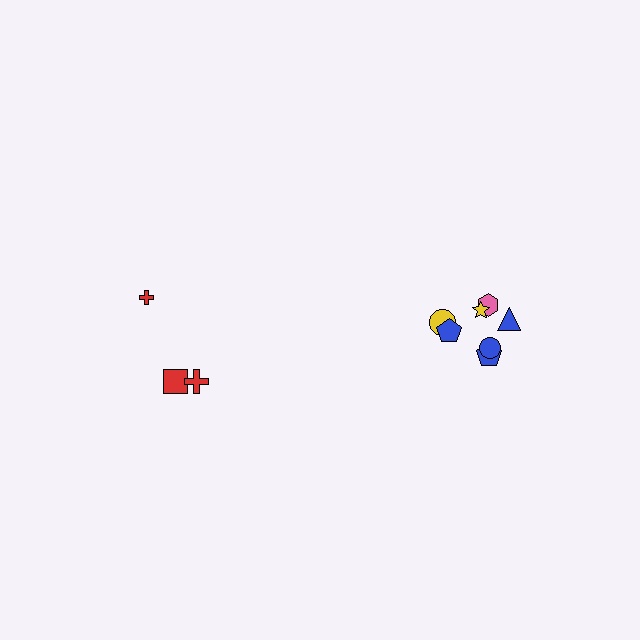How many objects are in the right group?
There are 8 objects.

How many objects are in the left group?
There are 3 objects.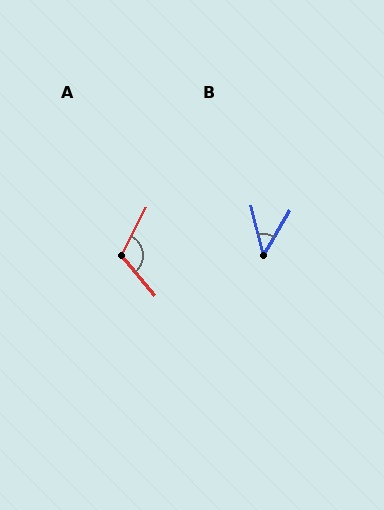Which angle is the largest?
A, at approximately 113 degrees.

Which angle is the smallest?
B, at approximately 45 degrees.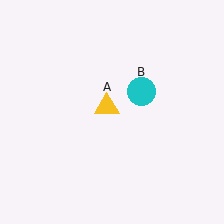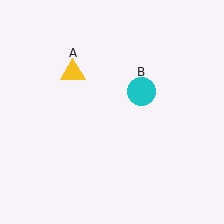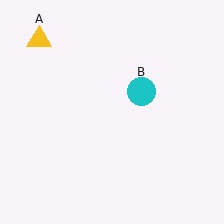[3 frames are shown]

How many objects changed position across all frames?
1 object changed position: yellow triangle (object A).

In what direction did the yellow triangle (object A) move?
The yellow triangle (object A) moved up and to the left.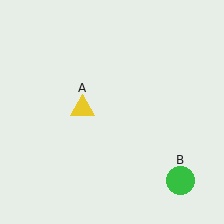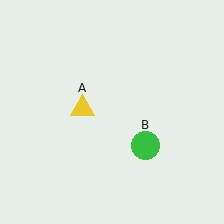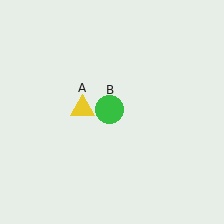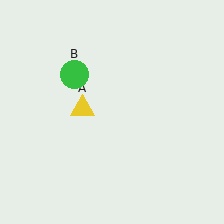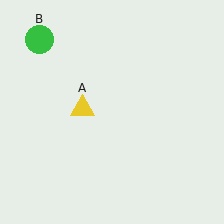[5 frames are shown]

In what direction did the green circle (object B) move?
The green circle (object B) moved up and to the left.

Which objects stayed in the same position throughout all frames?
Yellow triangle (object A) remained stationary.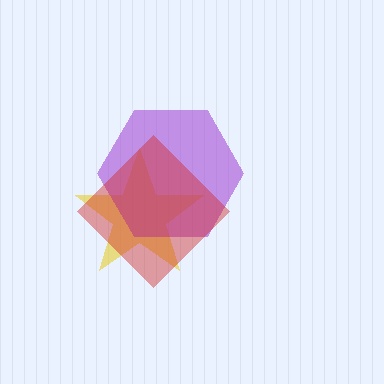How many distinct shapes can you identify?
There are 3 distinct shapes: a yellow star, a purple hexagon, a red diamond.